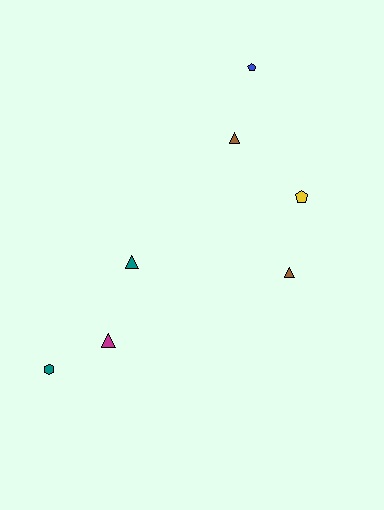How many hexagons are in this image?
There is 1 hexagon.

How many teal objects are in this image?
There are 2 teal objects.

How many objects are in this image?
There are 7 objects.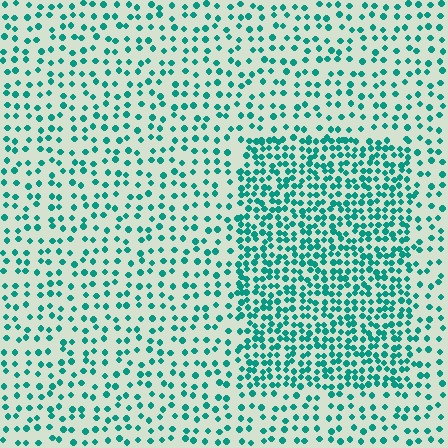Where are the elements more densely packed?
The elements are more densely packed inside the rectangle boundary.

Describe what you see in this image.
The image contains small teal elements arranged at two different densities. A rectangle-shaped region is visible where the elements are more densely packed than the surrounding area.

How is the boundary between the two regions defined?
The boundary is defined by a change in element density (approximately 2.1x ratio). All elements are the same color, size, and shape.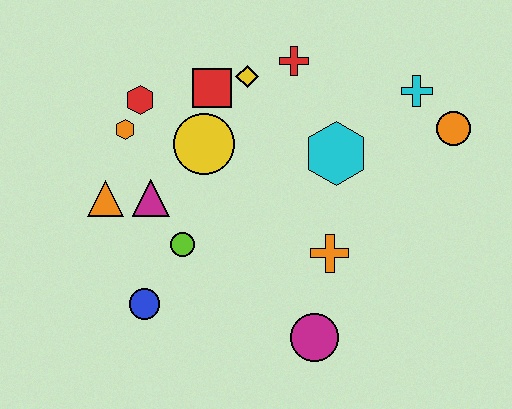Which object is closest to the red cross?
The yellow diamond is closest to the red cross.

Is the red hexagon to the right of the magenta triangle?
No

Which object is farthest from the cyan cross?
The blue circle is farthest from the cyan cross.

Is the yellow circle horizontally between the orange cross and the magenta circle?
No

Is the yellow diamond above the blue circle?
Yes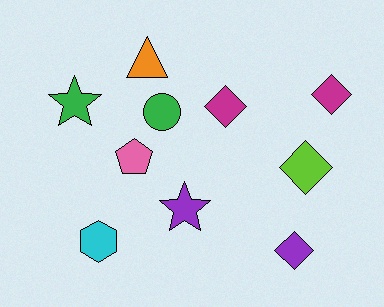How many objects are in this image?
There are 10 objects.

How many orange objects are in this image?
There is 1 orange object.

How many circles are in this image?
There is 1 circle.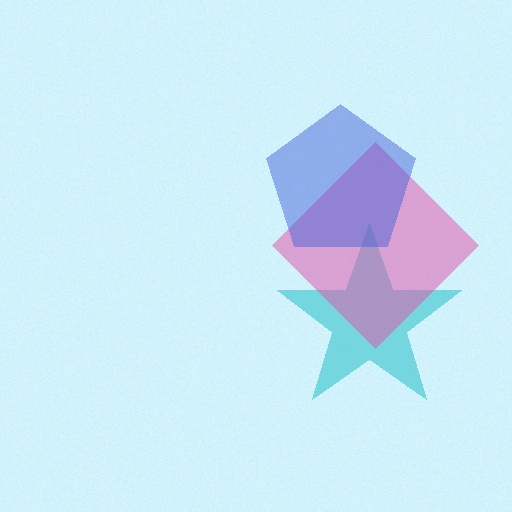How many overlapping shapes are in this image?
There are 3 overlapping shapes in the image.